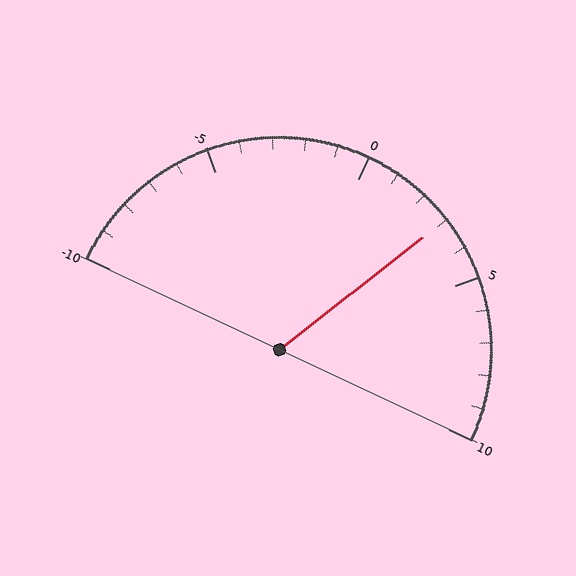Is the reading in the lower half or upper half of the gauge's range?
The reading is in the upper half of the range (-10 to 10).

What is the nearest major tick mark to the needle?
The nearest major tick mark is 5.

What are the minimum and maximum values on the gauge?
The gauge ranges from -10 to 10.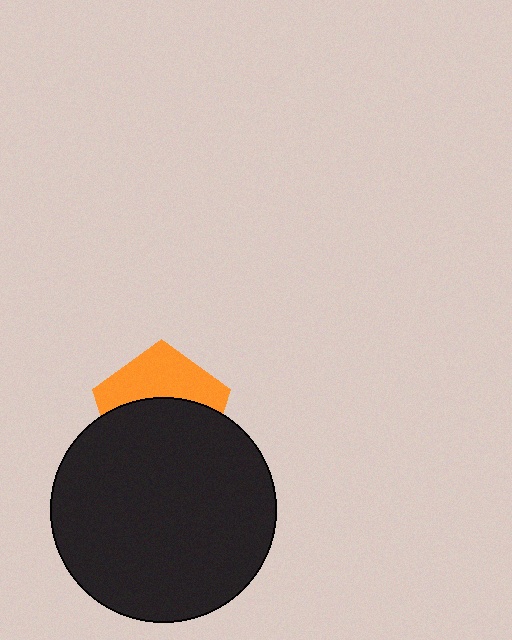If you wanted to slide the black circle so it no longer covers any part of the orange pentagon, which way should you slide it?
Slide it down — that is the most direct way to separate the two shapes.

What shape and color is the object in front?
The object in front is a black circle.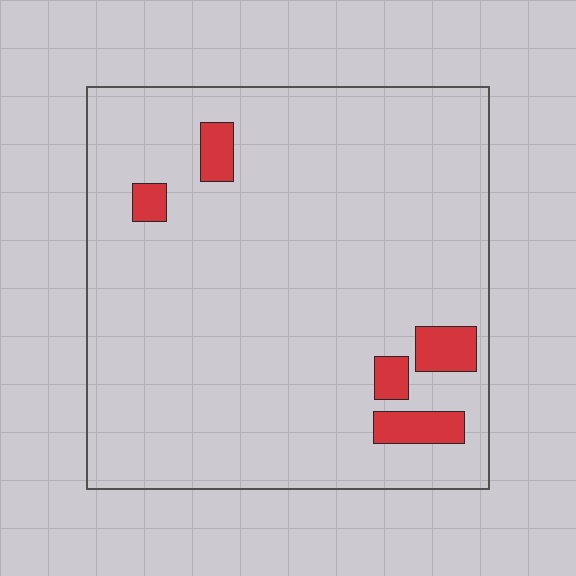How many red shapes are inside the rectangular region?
5.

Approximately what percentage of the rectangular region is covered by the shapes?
Approximately 5%.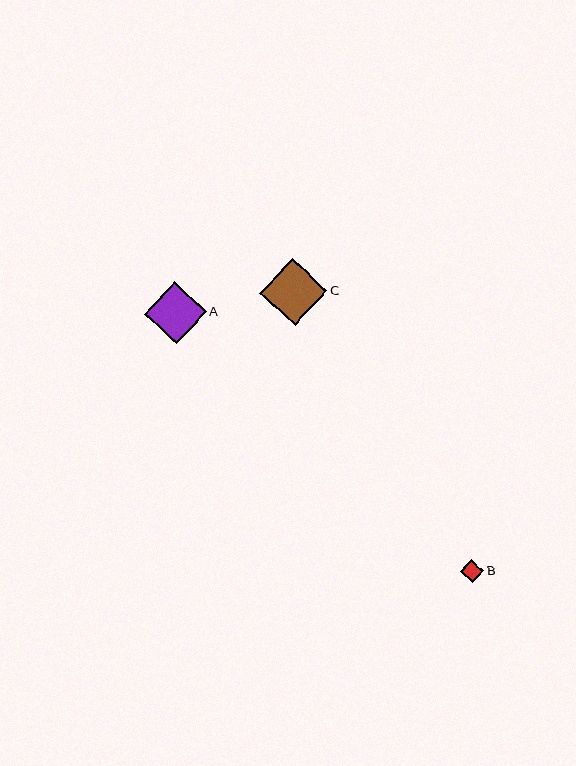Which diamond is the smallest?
Diamond B is the smallest with a size of approximately 23 pixels.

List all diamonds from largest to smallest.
From largest to smallest: C, A, B.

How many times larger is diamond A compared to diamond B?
Diamond A is approximately 2.7 times the size of diamond B.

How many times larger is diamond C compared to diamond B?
Diamond C is approximately 2.9 times the size of diamond B.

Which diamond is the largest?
Diamond C is the largest with a size of approximately 67 pixels.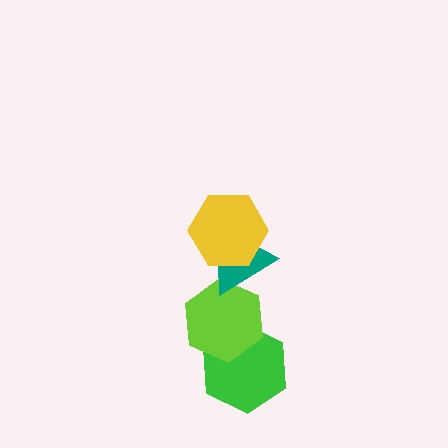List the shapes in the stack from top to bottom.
From top to bottom: the yellow hexagon, the teal triangle, the lime hexagon, the green hexagon.